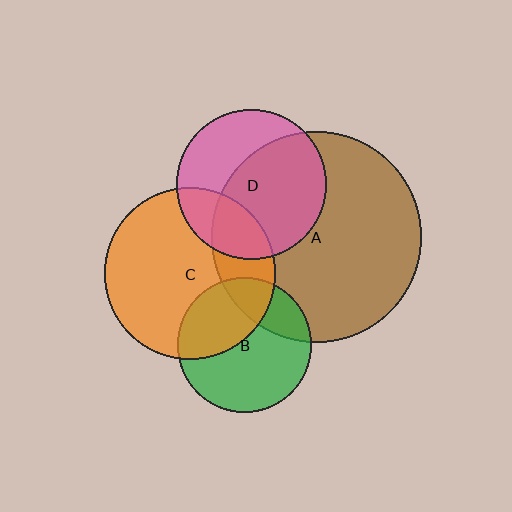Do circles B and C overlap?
Yes.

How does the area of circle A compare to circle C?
Approximately 1.5 times.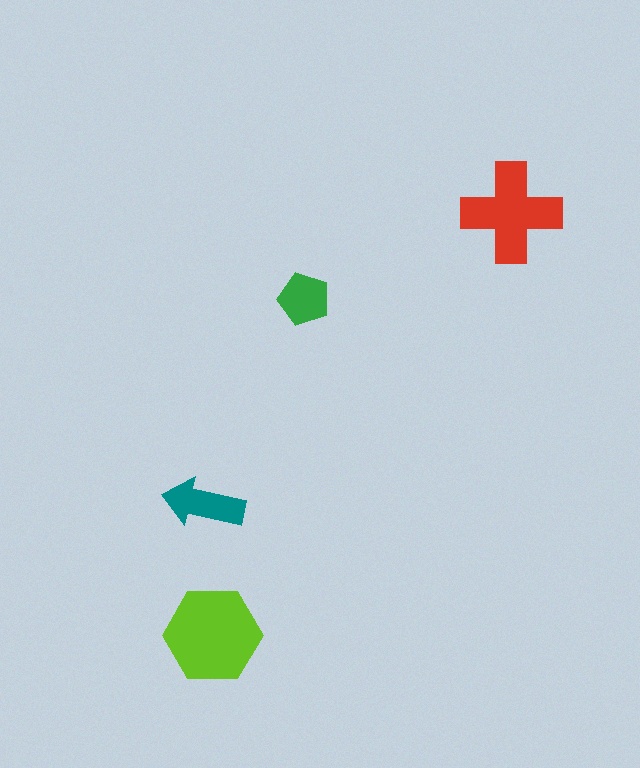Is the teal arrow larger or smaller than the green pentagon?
Larger.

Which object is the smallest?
The green pentagon.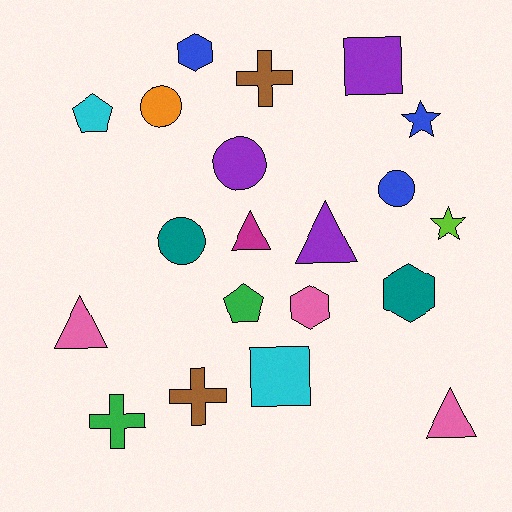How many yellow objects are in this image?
There are no yellow objects.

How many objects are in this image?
There are 20 objects.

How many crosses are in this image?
There are 3 crosses.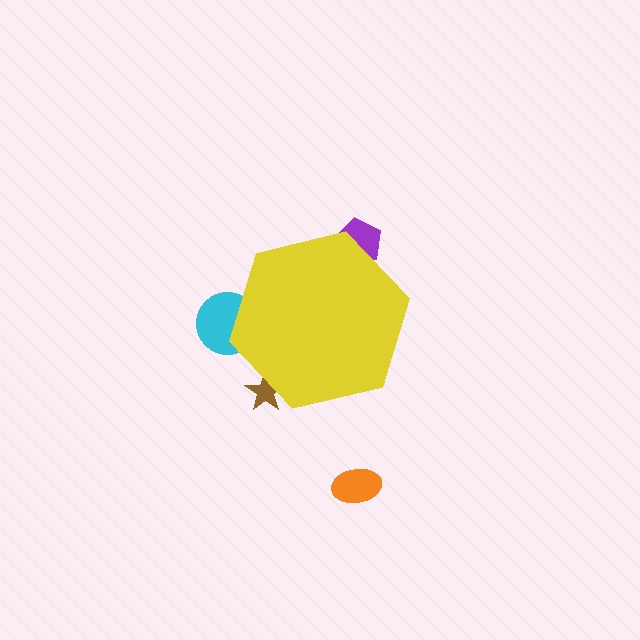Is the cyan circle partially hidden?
Yes, the cyan circle is partially hidden behind the yellow hexagon.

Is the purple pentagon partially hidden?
Yes, the purple pentagon is partially hidden behind the yellow hexagon.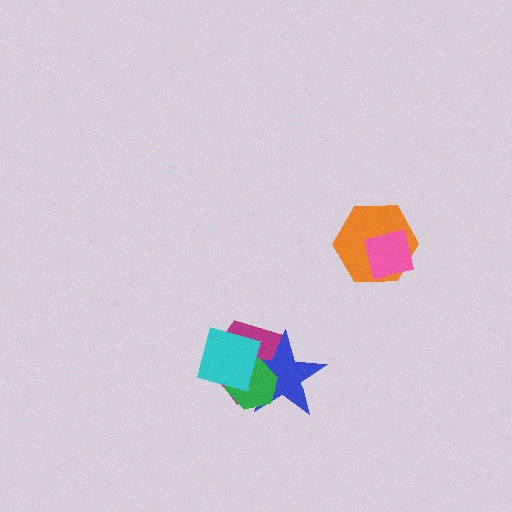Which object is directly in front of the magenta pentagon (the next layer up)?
The blue star is directly in front of the magenta pentagon.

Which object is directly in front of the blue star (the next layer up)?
The green hexagon is directly in front of the blue star.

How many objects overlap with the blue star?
3 objects overlap with the blue star.